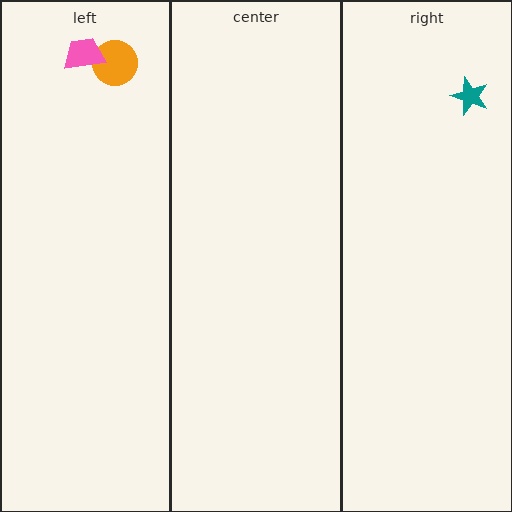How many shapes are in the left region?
2.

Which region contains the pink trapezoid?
The left region.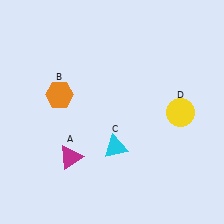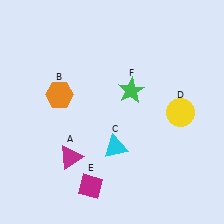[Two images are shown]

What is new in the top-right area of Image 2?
A green star (F) was added in the top-right area of Image 2.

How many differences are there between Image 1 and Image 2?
There are 2 differences between the two images.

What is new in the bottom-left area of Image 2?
A magenta diamond (E) was added in the bottom-left area of Image 2.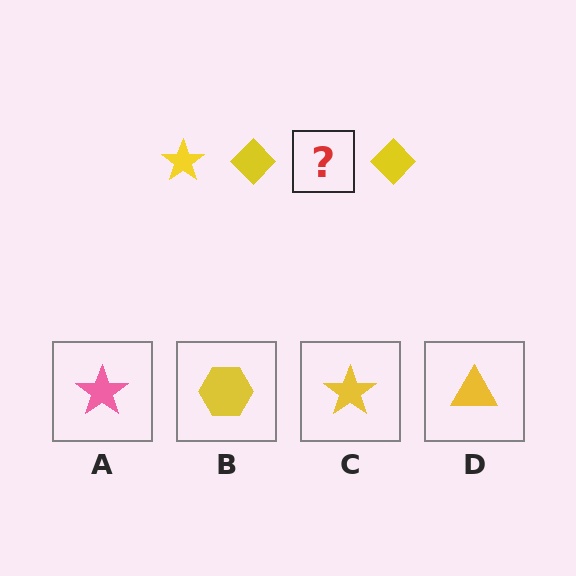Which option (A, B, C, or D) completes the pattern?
C.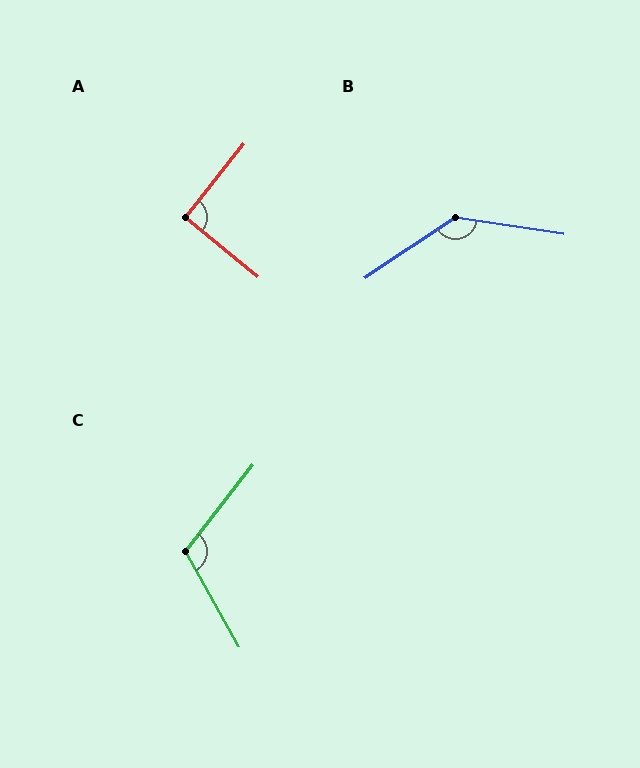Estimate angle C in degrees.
Approximately 113 degrees.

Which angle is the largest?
B, at approximately 138 degrees.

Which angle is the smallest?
A, at approximately 91 degrees.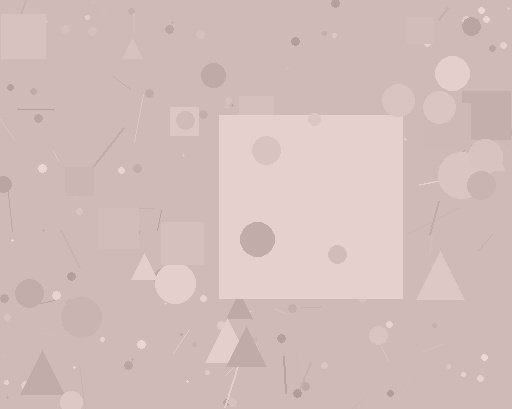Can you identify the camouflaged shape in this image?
The camouflaged shape is a square.